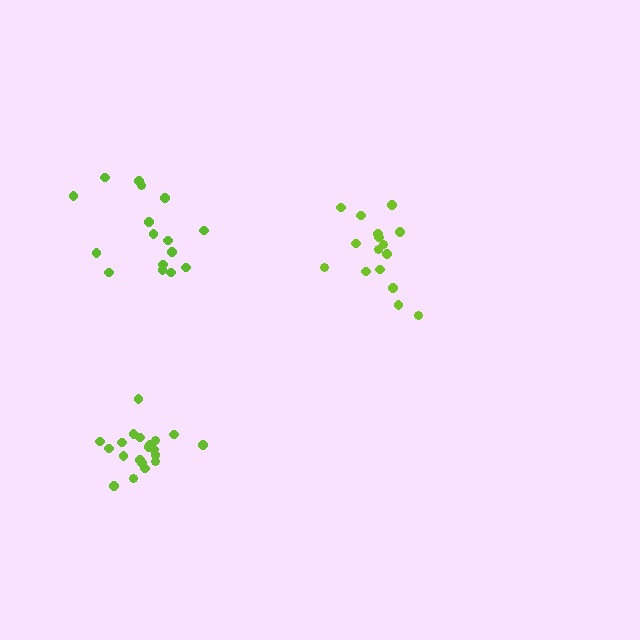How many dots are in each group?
Group 1: 16 dots, Group 2: 20 dots, Group 3: 16 dots (52 total).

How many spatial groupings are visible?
There are 3 spatial groupings.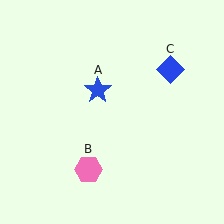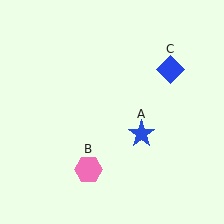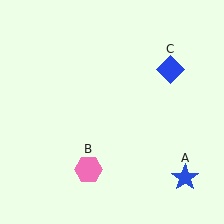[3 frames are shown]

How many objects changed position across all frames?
1 object changed position: blue star (object A).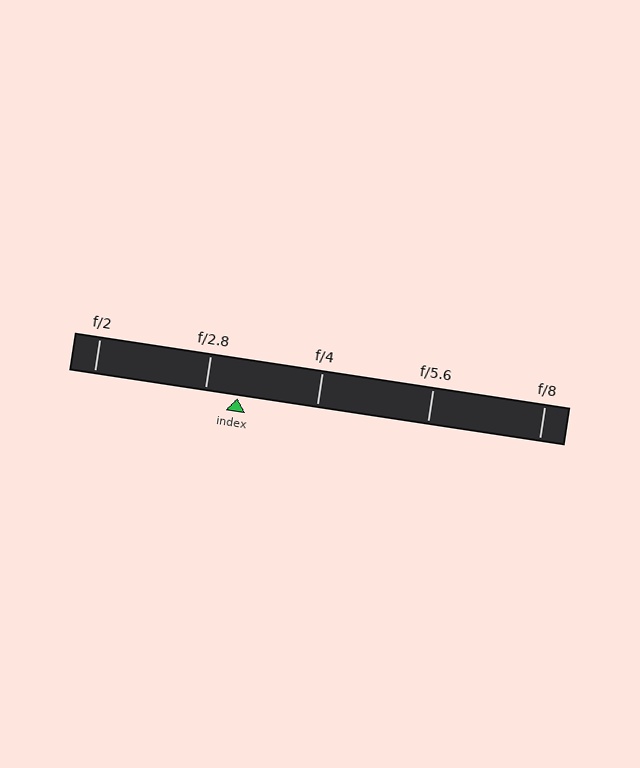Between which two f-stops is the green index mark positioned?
The index mark is between f/2.8 and f/4.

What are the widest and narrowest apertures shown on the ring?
The widest aperture shown is f/2 and the narrowest is f/8.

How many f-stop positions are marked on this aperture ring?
There are 5 f-stop positions marked.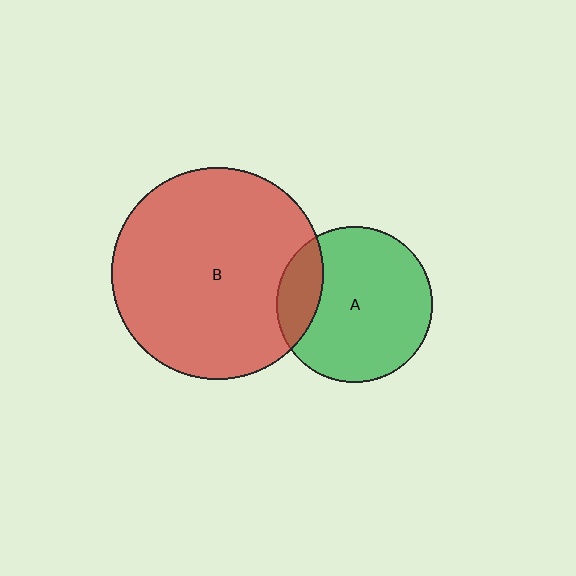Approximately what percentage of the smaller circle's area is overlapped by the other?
Approximately 20%.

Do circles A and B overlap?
Yes.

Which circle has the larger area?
Circle B (red).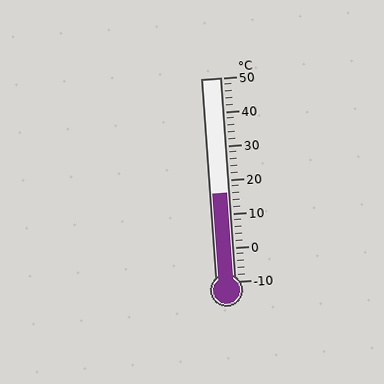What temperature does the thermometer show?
The thermometer shows approximately 16°C.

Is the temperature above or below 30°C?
The temperature is below 30°C.